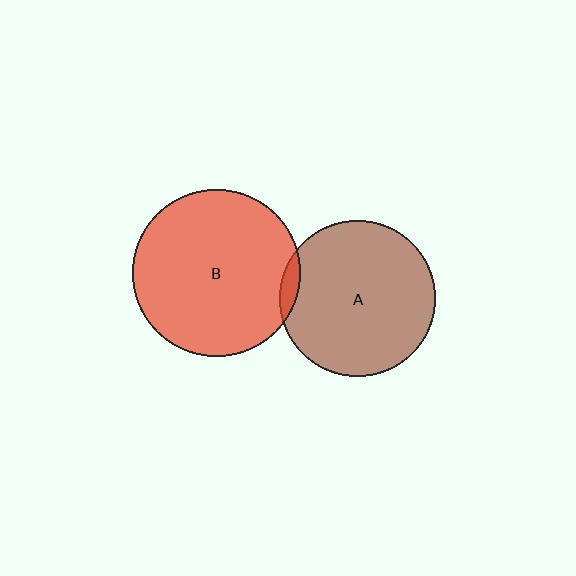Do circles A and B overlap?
Yes.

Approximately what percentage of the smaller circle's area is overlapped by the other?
Approximately 5%.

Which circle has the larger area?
Circle B (red).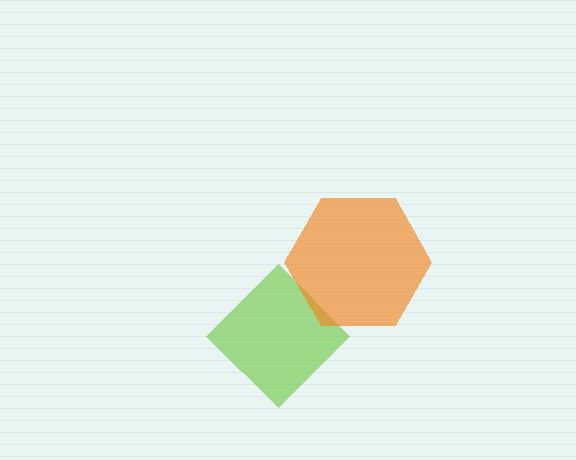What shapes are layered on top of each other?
The layered shapes are: a lime diamond, an orange hexagon.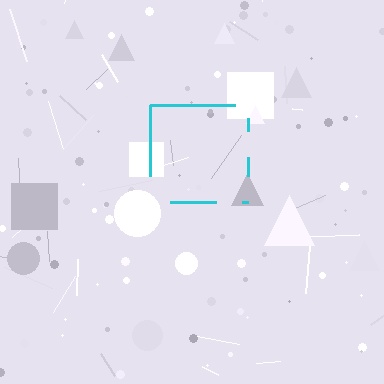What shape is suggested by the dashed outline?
The dashed outline suggests a square.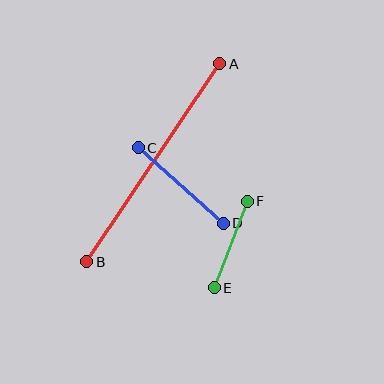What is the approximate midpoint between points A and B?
The midpoint is at approximately (153, 163) pixels.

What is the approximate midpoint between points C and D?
The midpoint is at approximately (181, 186) pixels.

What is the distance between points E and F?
The distance is approximately 93 pixels.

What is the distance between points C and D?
The distance is approximately 114 pixels.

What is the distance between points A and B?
The distance is approximately 239 pixels.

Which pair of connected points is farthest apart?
Points A and B are farthest apart.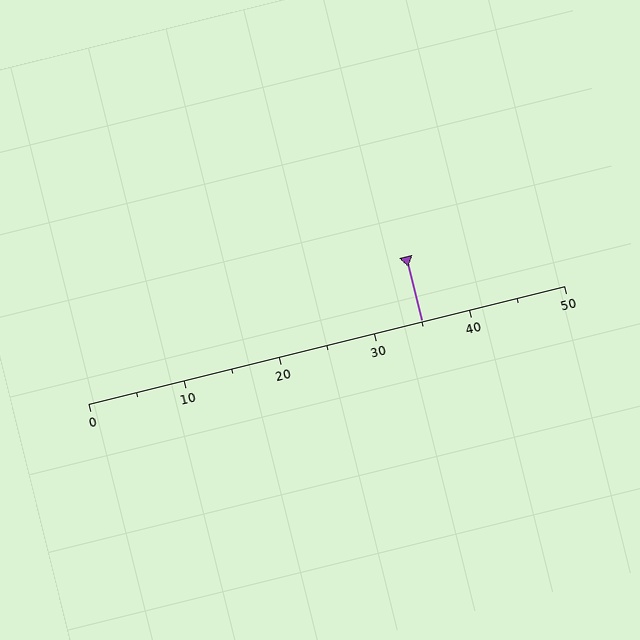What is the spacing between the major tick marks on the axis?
The major ticks are spaced 10 apart.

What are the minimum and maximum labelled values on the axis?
The axis runs from 0 to 50.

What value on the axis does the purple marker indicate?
The marker indicates approximately 35.